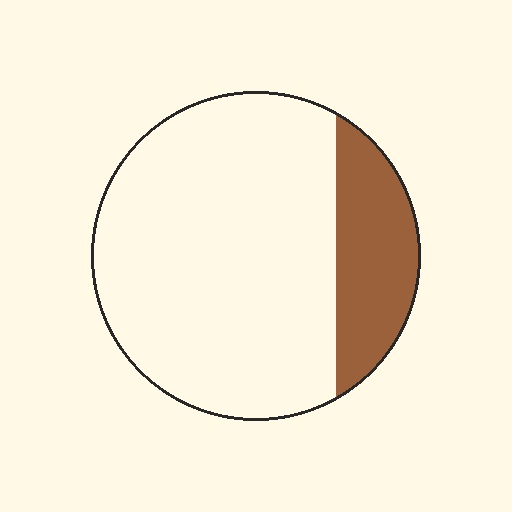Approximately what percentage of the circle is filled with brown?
Approximately 20%.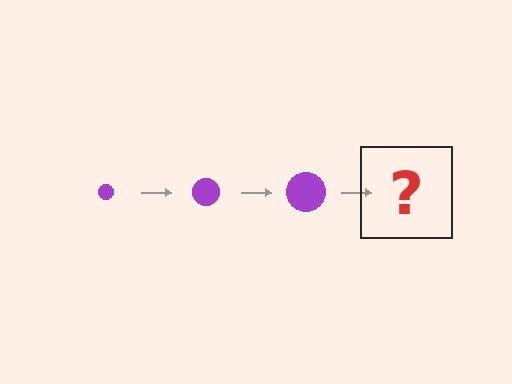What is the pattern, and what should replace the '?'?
The pattern is that the circle gets progressively larger each step. The '?' should be a purple circle, larger than the previous one.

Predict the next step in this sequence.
The next step is a purple circle, larger than the previous one.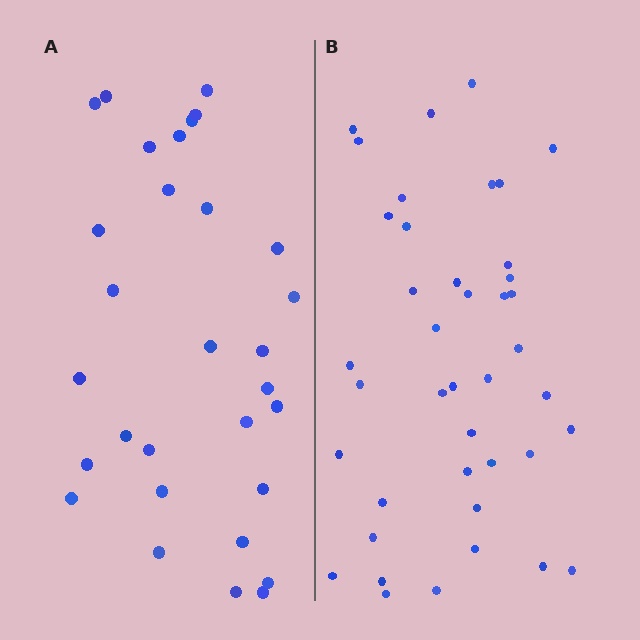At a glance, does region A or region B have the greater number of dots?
Region B (the right region) has more dots.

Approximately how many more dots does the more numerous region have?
Region B has roughly 12 or so more dots than region A.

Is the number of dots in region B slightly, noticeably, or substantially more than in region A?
Region B has noticeably more, but not dramatically so. The ratio is roughly 1.4 to 1.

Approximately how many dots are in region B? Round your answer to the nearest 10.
About 40 dots. (The exact count is 41, which rounds to 40.)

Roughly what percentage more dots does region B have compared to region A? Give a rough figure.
About 35% more.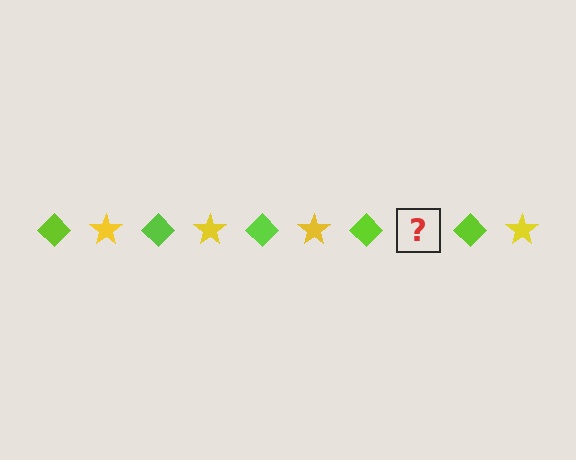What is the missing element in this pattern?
The missing element is a yellow star.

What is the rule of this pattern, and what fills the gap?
The rule is that the pattern alternates between lime diamond and yellow star. The gap should be filled with a yellow star.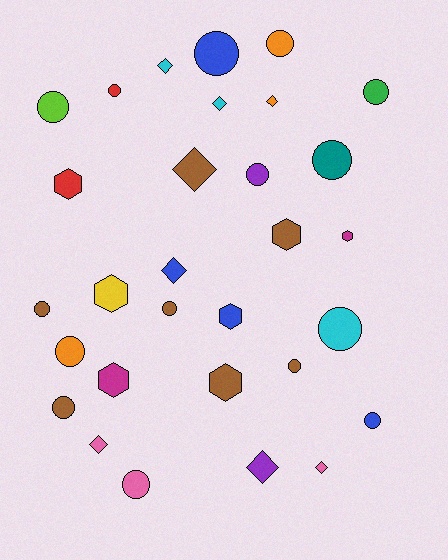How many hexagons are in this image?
There are 7 hexagons.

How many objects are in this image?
There are 30 objects.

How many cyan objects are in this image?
There are 3 cyan objects.